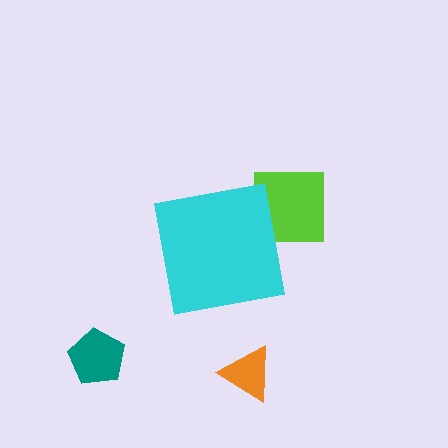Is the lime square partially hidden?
Yes, the lime square is partially hidden behind the cyan square.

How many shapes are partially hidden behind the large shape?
1 shape is partially hidden.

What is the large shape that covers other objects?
A cyan square.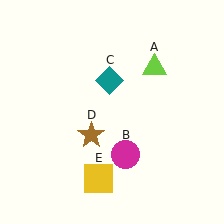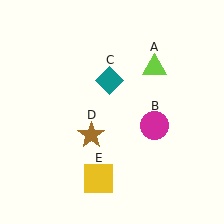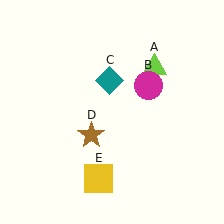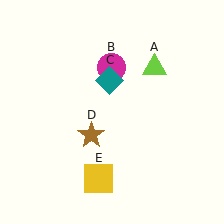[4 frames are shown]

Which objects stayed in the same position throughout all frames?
Lime triangle (object A) and teal diamond (object C) and brown star (object D) and yellow square (object E) remained stationary.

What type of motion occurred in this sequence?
The magenta circle (object B) rotated counterclockwise around the center of the scene.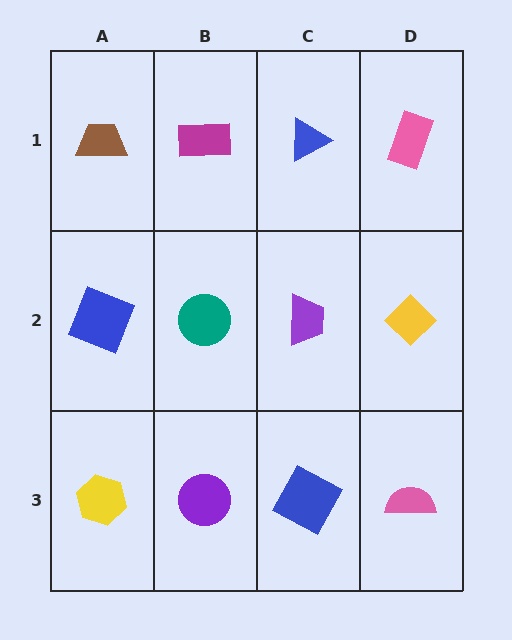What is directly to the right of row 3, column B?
A blue square.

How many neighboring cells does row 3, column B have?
3.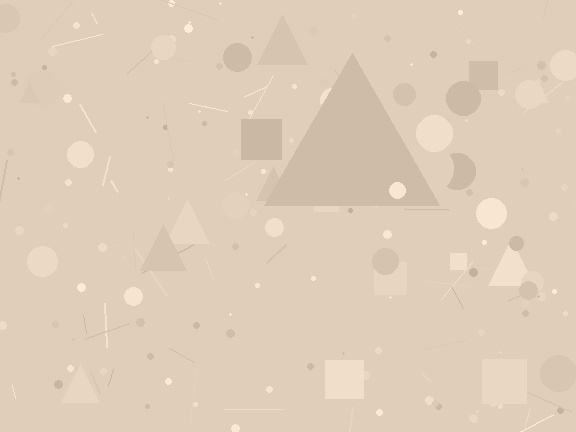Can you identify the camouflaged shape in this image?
The camouflaged shape is a triangle.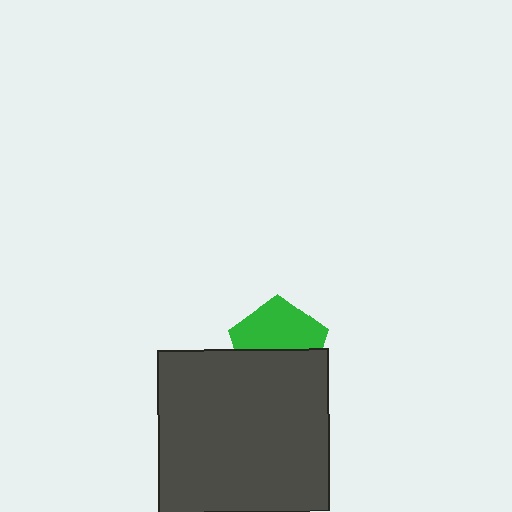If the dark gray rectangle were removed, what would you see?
You would see the complete green pentagon.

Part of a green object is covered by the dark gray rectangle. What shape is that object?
It is a pentagon.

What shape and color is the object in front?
The object in front is a dark gray rectangle.